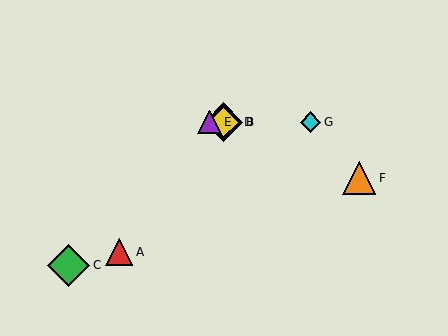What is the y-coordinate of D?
Object D is at y≈122.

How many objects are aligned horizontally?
4 objects (B, D, E, G) are aligned horizontally.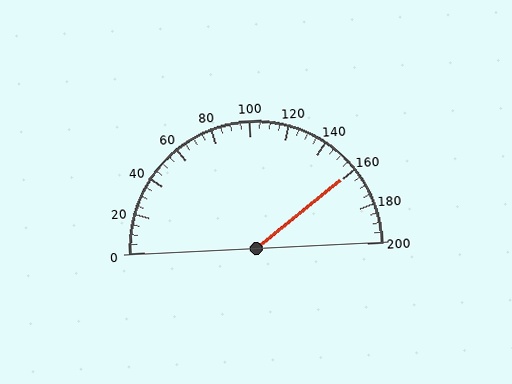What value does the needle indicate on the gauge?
The needle indicates approximately 160.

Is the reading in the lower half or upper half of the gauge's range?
The reading is in the upper half of the range (0 to 200).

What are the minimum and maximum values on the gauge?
The gauge ranges from 0 to 200.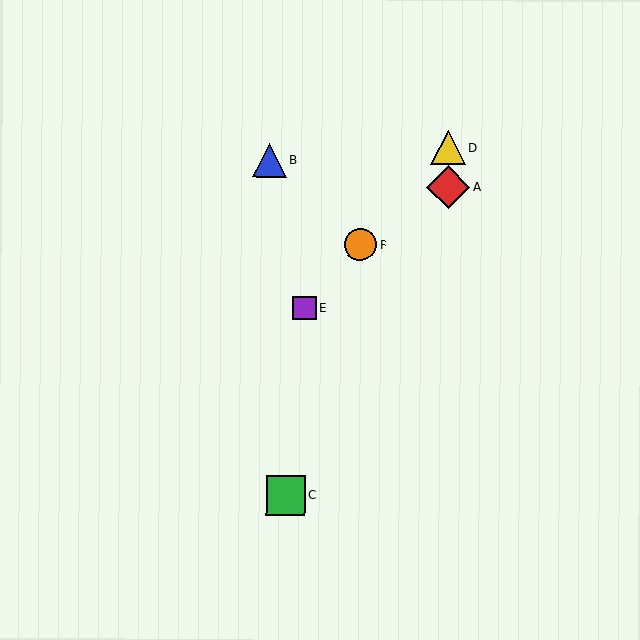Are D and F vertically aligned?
No, D is at x≈449 and F is at x≈360.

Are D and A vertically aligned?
Yes, both are at x≈449.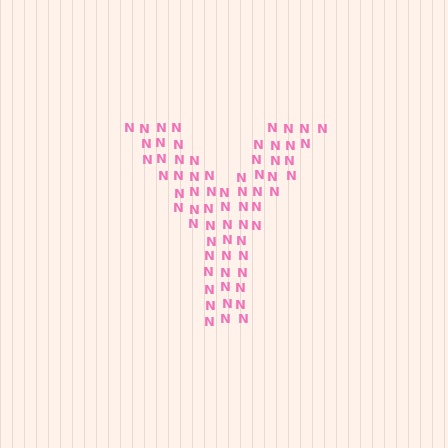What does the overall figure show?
The overall figure shows the letter Y.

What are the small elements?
The small elements are letter N's.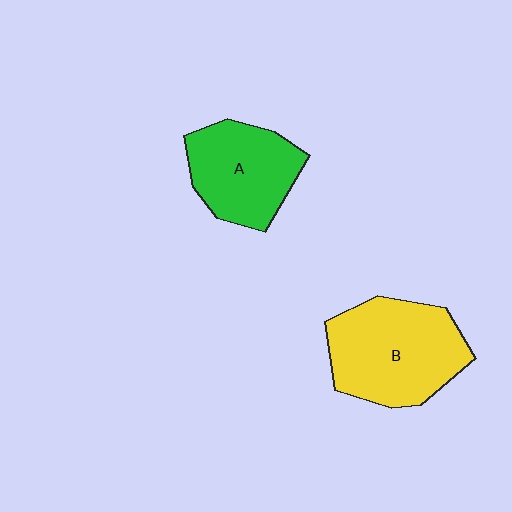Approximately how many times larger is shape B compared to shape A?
Approximately 1.3 times.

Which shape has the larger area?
Shape B (yellow).